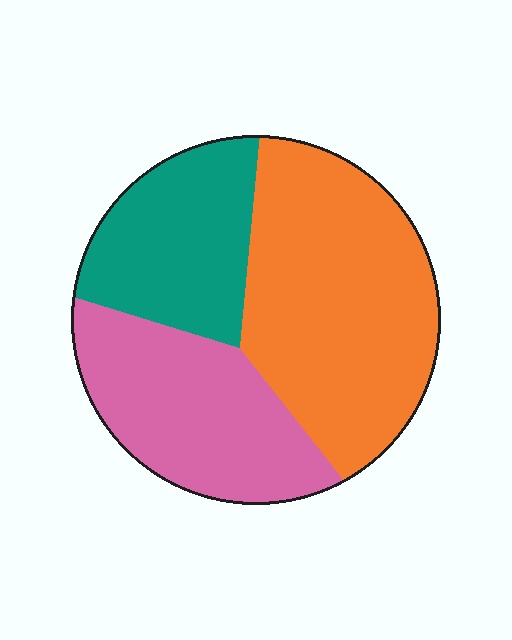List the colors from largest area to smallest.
From largest to smallest: orange, pink, teal.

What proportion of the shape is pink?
Pink takes up about one third (1/3) of the shape.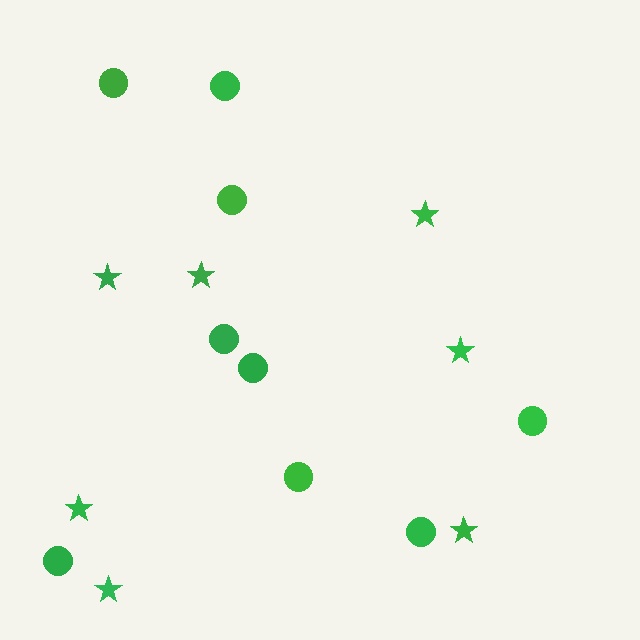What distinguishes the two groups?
There are 2 groups: one group of circles (9) and one group of stars (7).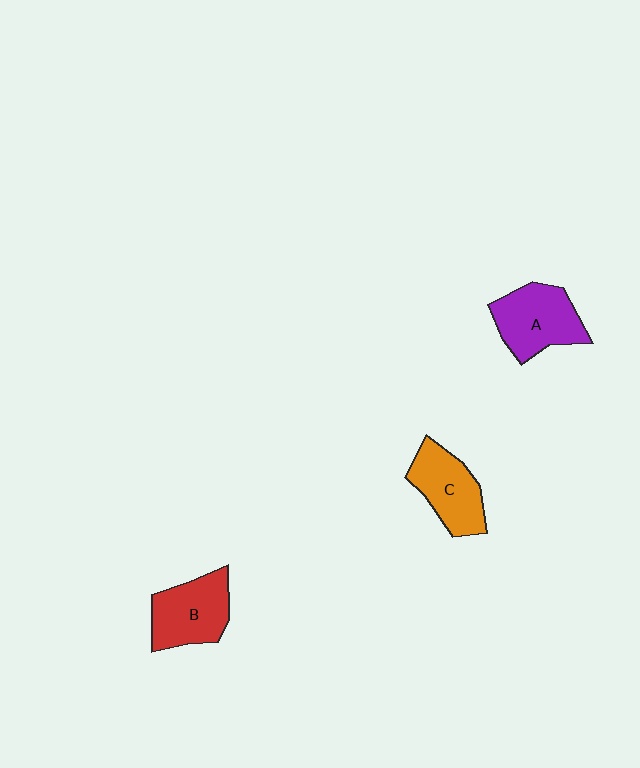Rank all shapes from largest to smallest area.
From largest to smallest: A (purple), B (red), C (orange).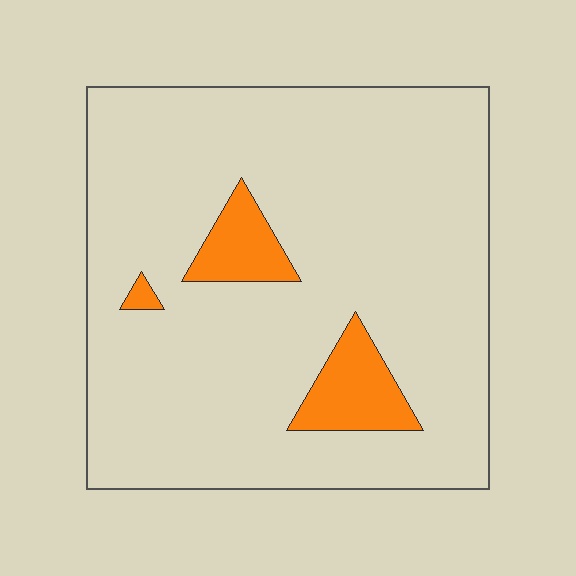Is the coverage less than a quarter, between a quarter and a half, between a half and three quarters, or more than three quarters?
Less than a quarter.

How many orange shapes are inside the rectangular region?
3.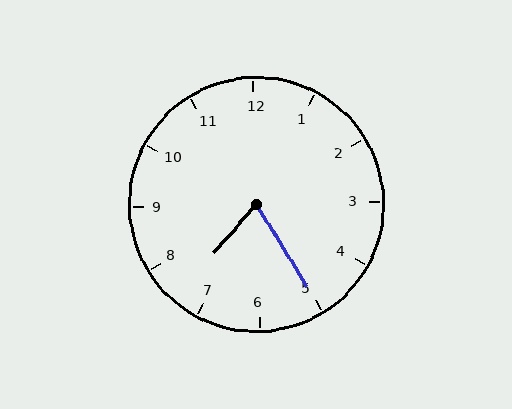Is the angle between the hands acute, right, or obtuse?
It is acute.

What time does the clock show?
7:25.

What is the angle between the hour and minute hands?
Approximately 72 degrees.